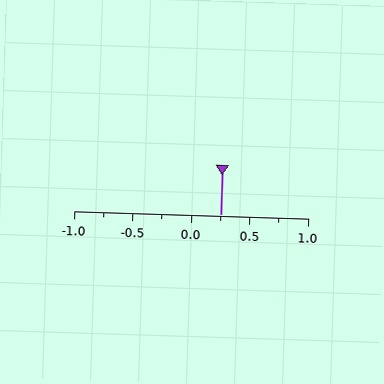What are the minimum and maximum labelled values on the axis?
The axis runs from -1.0 to 1.0.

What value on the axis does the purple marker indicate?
The marker indicates approximately 0.25.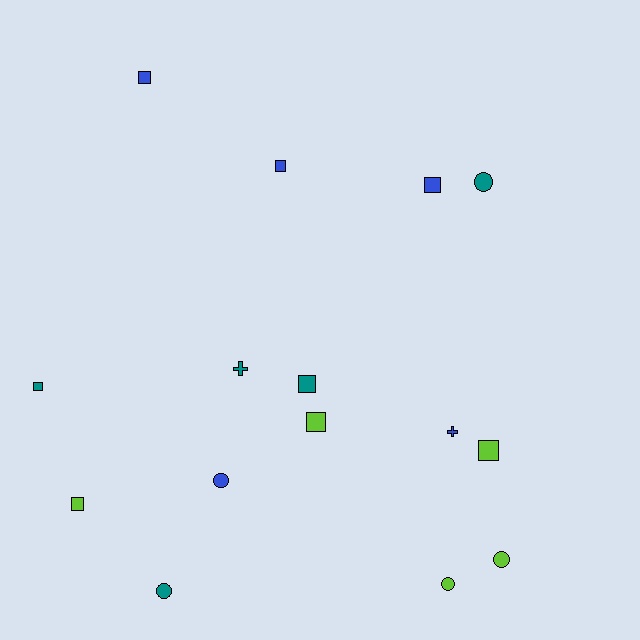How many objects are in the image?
There are 15 objects.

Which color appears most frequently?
Blue, with 5 objects.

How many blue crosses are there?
There is 1 blue cross.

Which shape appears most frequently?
Square, with 8 objects.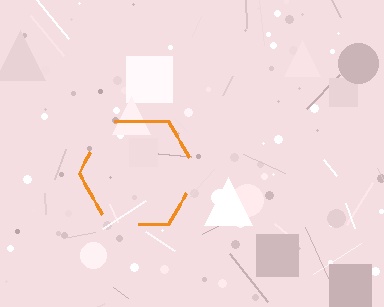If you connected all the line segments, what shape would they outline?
They would outline a hexagon.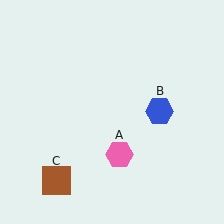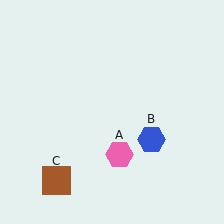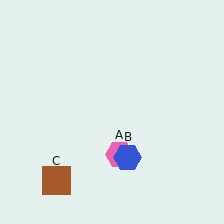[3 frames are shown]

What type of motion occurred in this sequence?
The blue hexagon (object B) rotated clockwise around the center of the scene.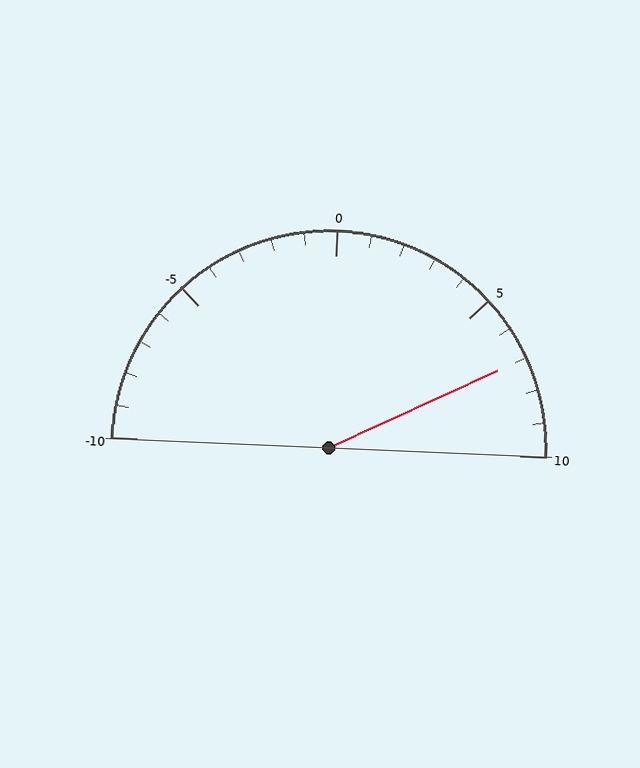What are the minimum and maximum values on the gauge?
The gauge ranges from -10 to 10.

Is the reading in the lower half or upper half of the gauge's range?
The reading is in the upper half of the range (-10 to 10).